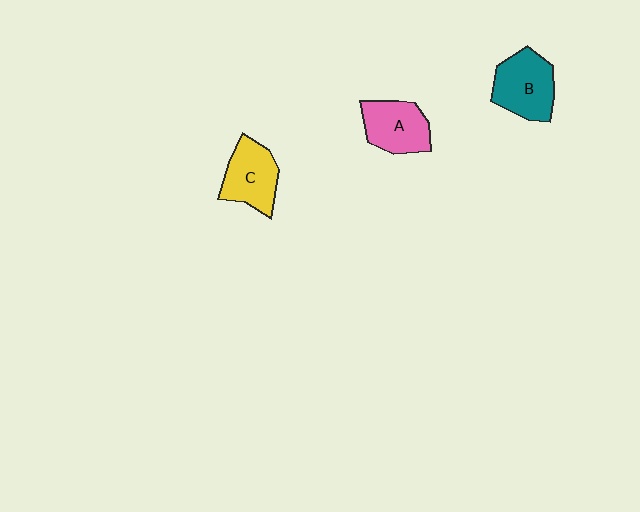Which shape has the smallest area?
Shape A (pink).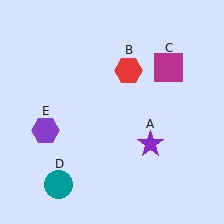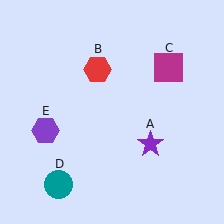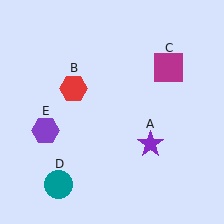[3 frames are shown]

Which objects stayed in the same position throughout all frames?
Purple star (object A) and magenta square (object C) and teal circle (object D) and purple hexagon (object E) remained stationary.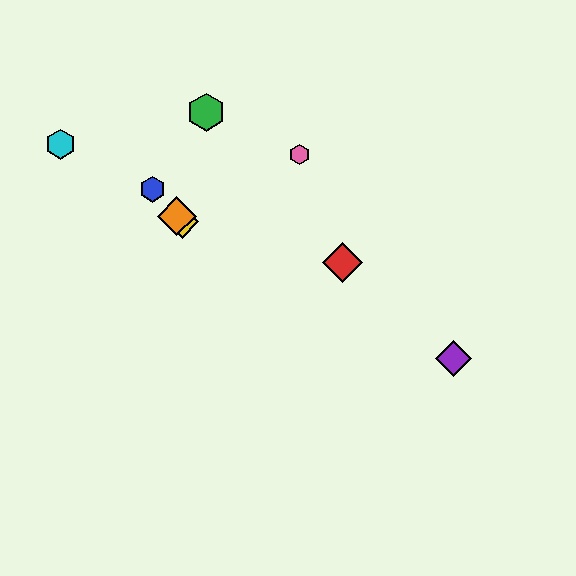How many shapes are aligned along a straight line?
3 shapes (the blue hexagon, the yellow diamond, the orange diamond) are aligned along a straight line.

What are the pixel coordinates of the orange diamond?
The orange diamond is at (177, 216).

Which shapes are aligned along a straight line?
The blue hexagon, the yellow diamond, the orange diamond are aligned along a straight line.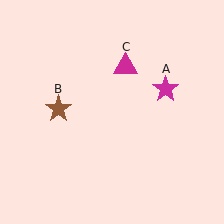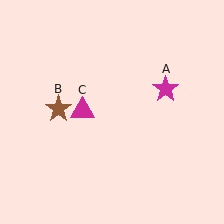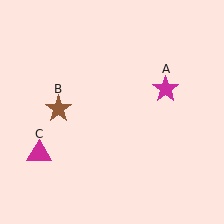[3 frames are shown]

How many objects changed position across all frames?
1 object changed position: magenta triangle (object C).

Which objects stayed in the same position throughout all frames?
Magenta star (object A) and brown star (object B) remained stationary.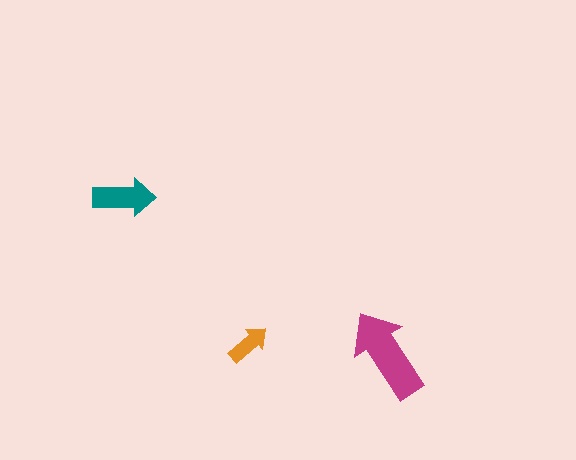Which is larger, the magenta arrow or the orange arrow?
The magenta one.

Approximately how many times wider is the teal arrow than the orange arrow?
About 1.5 times wider.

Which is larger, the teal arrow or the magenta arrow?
The magenta one.